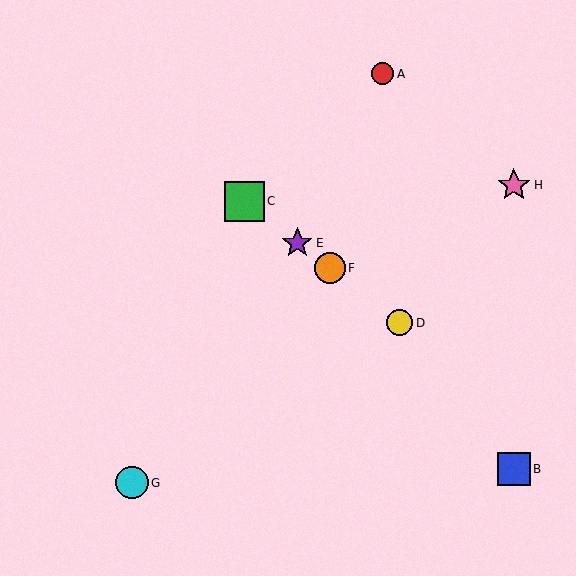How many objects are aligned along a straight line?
4 objects (C, D, E, F) are aligned along a straight line.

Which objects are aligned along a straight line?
Objects C, D, E, F are aligned along a straight line.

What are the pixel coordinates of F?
Object F is at (330, 268).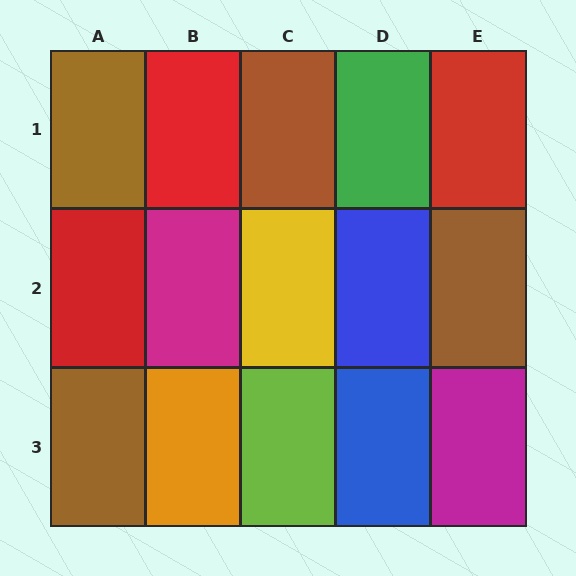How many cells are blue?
2 cells are blue.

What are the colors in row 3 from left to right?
Brown, orange, lime, blue, magenta.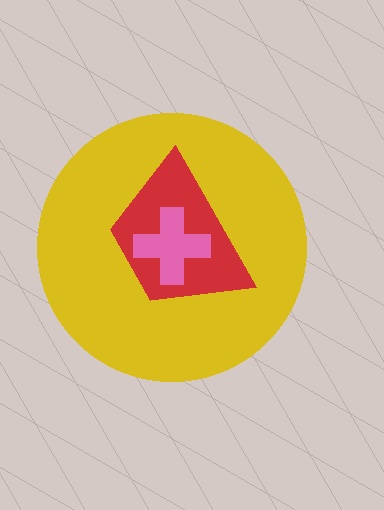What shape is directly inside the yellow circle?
The red trapezoid.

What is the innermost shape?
The pink cross.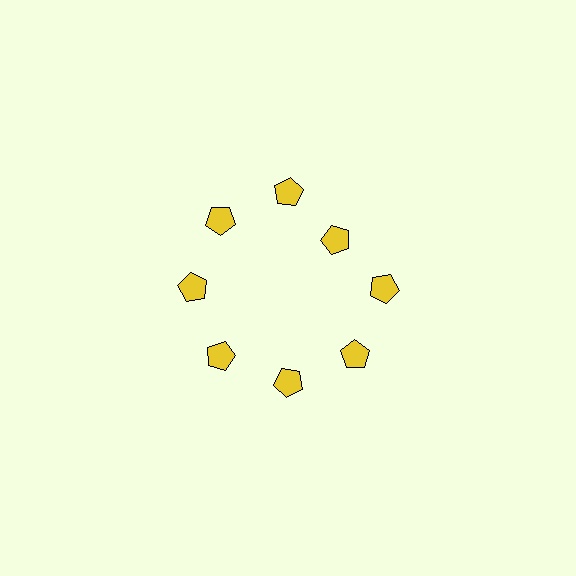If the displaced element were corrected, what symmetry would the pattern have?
It would have 8-fold rotational symmetry — the pattern would map onto itself every 45 degrees.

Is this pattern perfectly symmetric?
No. The 8 yellow pentagons are arranged in a ring, but one element near the 2 o'clock position is pulled inward toward the center, breaking the 8-fold rotational symmetry.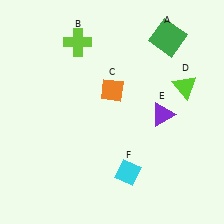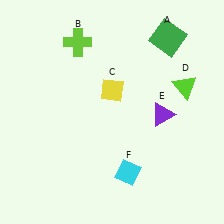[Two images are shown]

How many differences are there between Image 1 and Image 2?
There is 1 difference between the two images.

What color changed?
The diamond (C) changed from orange in Image 1 to yellow in Image 2.